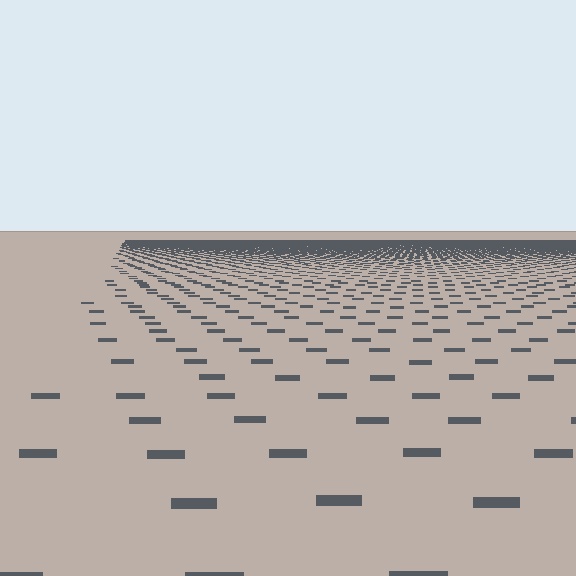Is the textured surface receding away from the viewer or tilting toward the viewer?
The surface is receding away from the viewer. Texture elements get smaller and denser toward the top.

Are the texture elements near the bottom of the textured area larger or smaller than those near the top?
Larger. Near the bottom, elements are closer to the viewer and appear at a bigger on-screen size.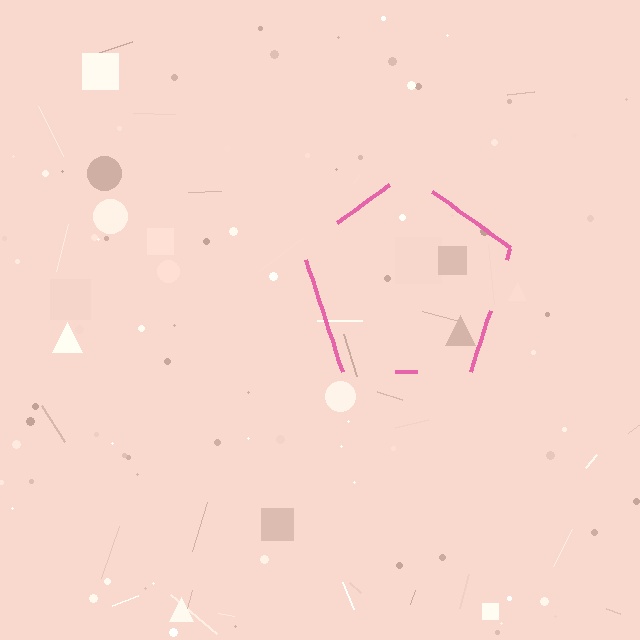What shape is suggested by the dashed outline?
The dashed outline suggests a pentagon.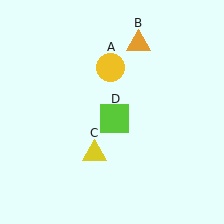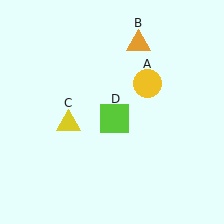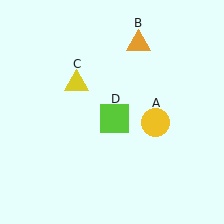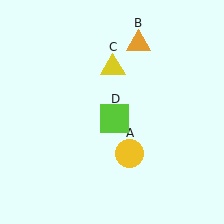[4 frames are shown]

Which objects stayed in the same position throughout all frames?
Orange triangle (object B) and lime square (object D) remained stationary.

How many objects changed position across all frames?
2 objects changed position: yellow circle (object A), yellow triangle (object C).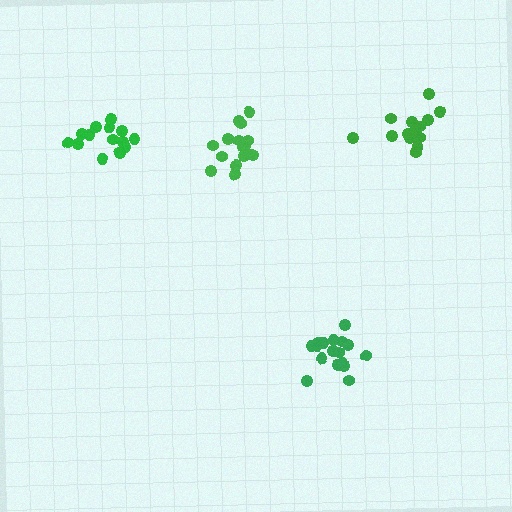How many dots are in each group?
Group 1: 14 dots, Group 2: 14 dots, Group 3: 17 dots, Group 4: 16 dots (61 total).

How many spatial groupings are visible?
There are 4 spatial groupings.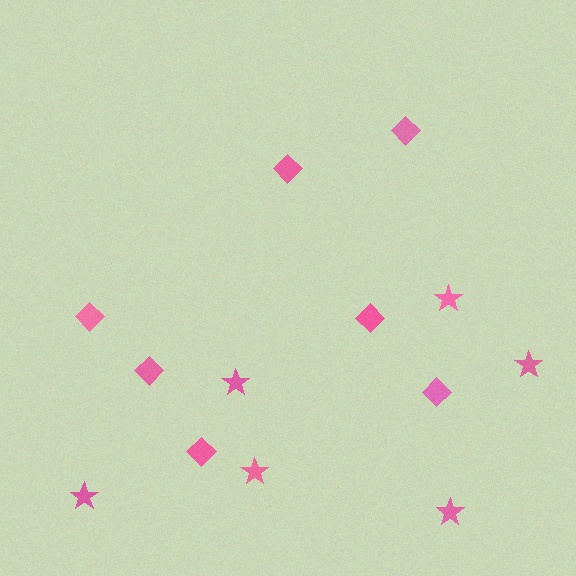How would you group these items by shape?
There are 2 groups: one group of diamonds (7) and one group of stars (6).